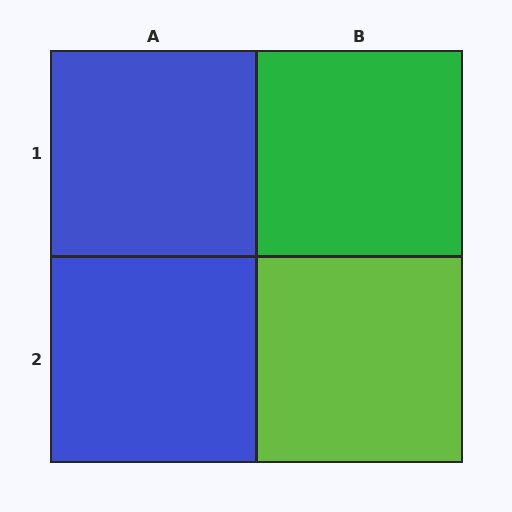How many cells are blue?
2 cells are blue.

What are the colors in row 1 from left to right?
Blue, green.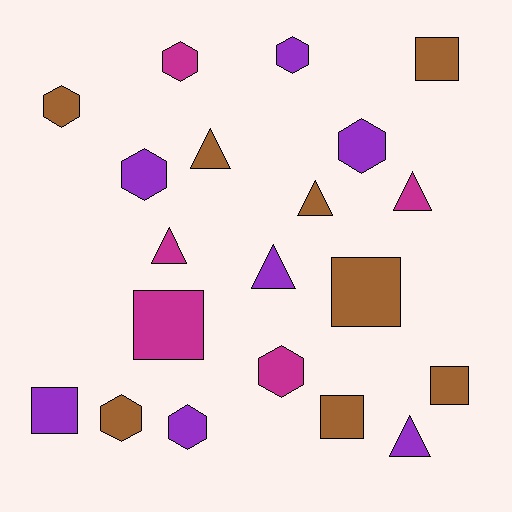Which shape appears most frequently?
Hexagon, with 8 objects.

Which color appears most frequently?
Brown, with 8 objects.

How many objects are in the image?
There are 20 objects.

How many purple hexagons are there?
There are 4 purple hexagons.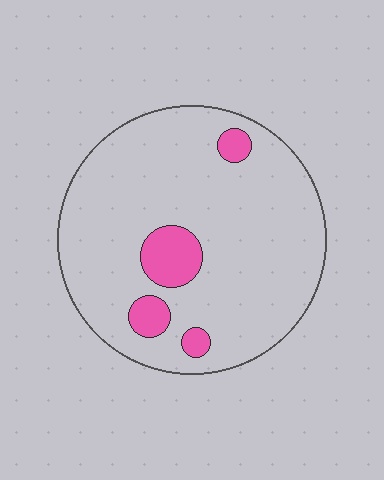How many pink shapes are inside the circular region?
4.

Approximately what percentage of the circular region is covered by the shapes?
Approximately 10%.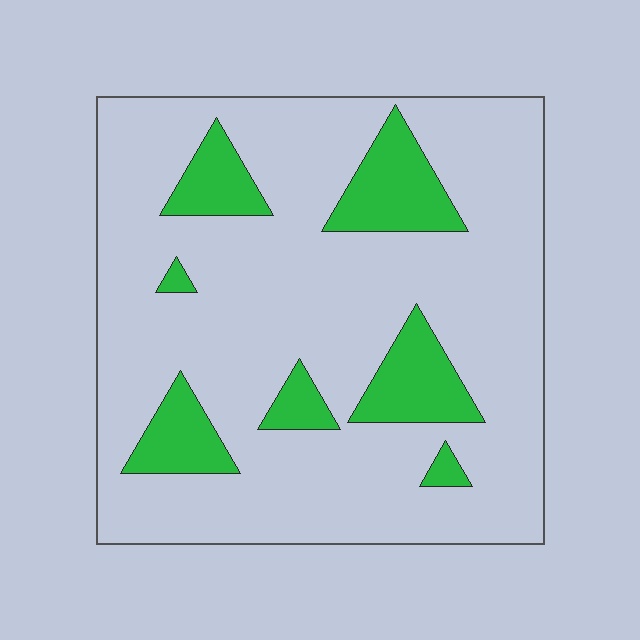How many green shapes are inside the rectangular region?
7.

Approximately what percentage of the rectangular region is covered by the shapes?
Approximately 15%.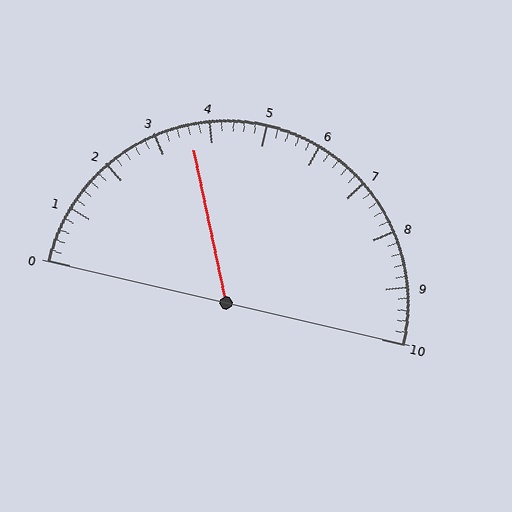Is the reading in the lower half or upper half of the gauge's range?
The reading is in the lower half of the range (0 to 10).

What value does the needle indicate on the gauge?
The needle indicates approximately 3.6.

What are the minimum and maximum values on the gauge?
The gauge ranges from 0 to 10.